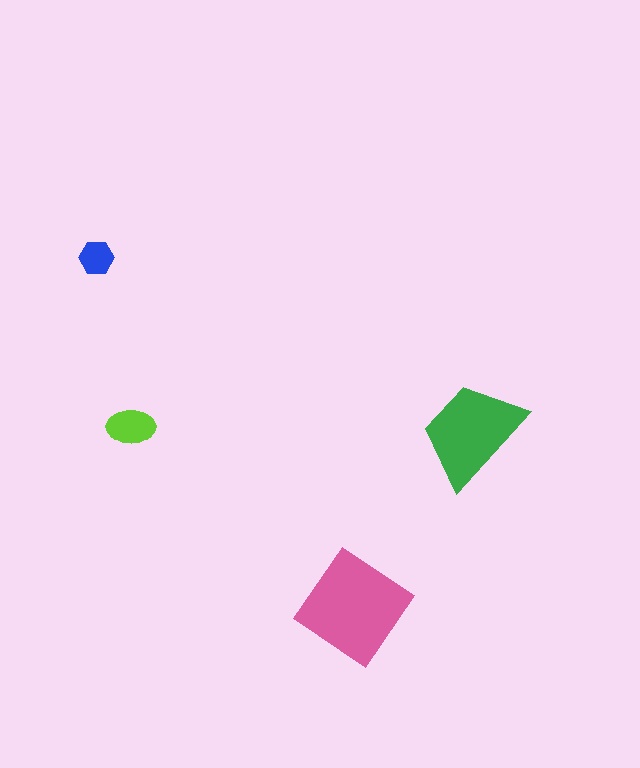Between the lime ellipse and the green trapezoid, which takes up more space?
The green trapezoid.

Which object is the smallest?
The blue hexagon.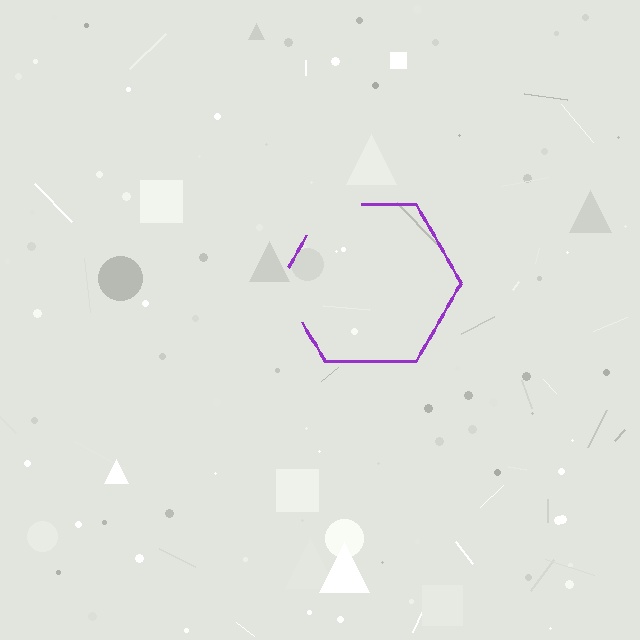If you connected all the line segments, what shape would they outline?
They would outline a hexagon.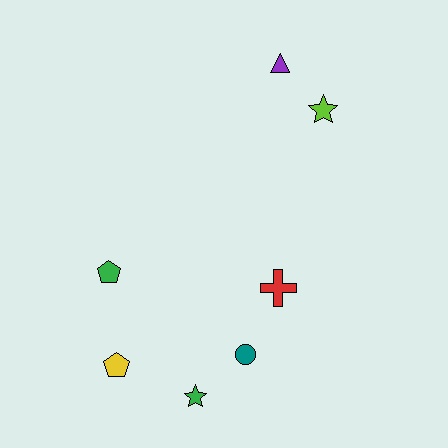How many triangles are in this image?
There is 1 triangle.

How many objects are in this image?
There are 7 objects.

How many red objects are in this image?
There is 1 red object.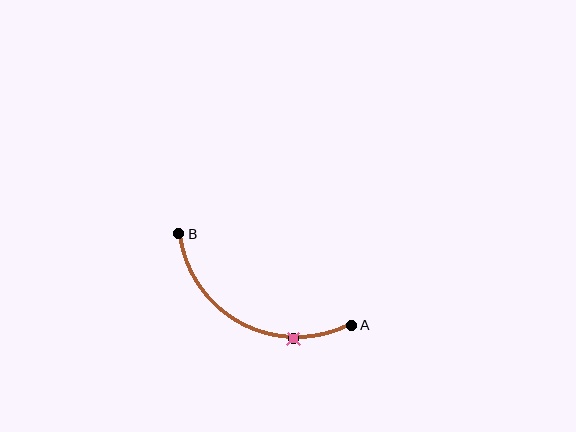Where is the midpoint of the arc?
The arc midpoint is the point on the curve farthest from the straight line joining A and B. It sits below that line.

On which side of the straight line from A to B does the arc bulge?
The arc bulges below the straight line connecting A and B.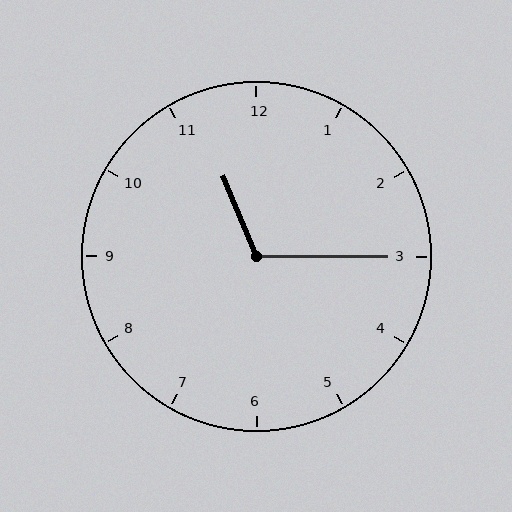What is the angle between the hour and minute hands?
Approximately 112 degrees.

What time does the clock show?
11:15.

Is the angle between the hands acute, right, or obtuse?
It is obtuse.